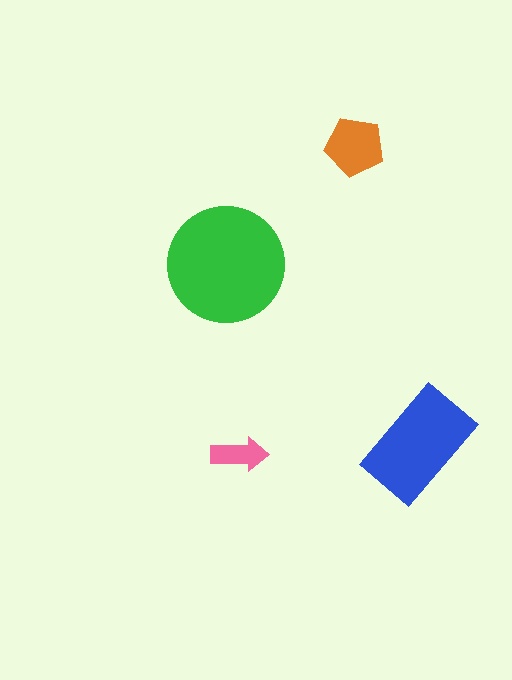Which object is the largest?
The green circle.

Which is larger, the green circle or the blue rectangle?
The green circle.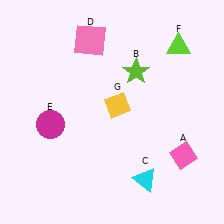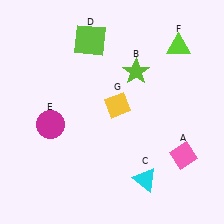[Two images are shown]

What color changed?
The square (D) changed from pink in Image 1 to lime in Image 2.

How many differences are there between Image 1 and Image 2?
There is 1 difference between the two images.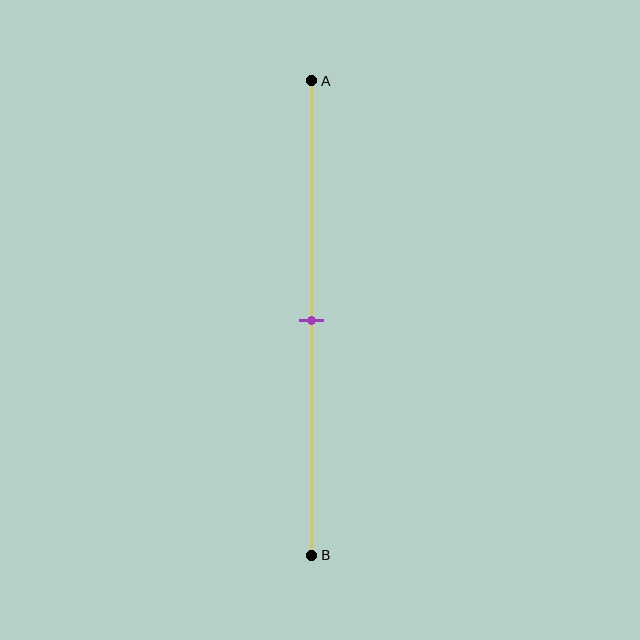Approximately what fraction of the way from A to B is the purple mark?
The purple mark is approximately 50% of the way from A to B.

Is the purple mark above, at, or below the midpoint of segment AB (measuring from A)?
The purple mark is approximately at the midpoint of segment AB.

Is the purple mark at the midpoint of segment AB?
Yes, the mark is approximately at the midpoint.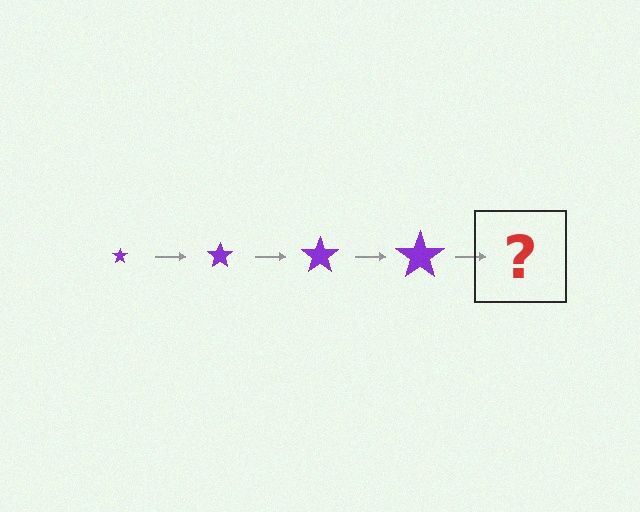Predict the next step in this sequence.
The next step is a purple star, larger than the previous one.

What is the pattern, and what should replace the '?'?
The pattern is that the star gets progressively larger each step. The '?' should be a purple star, larger than the previous one.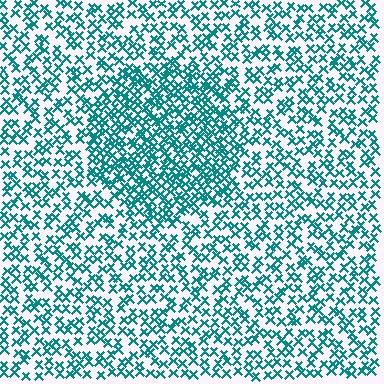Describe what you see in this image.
The image contains small teal elements arranged at two different densities. A circle-shaped region is visible where the elements are more densely packed than the surrounding area.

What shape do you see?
I see a circle.